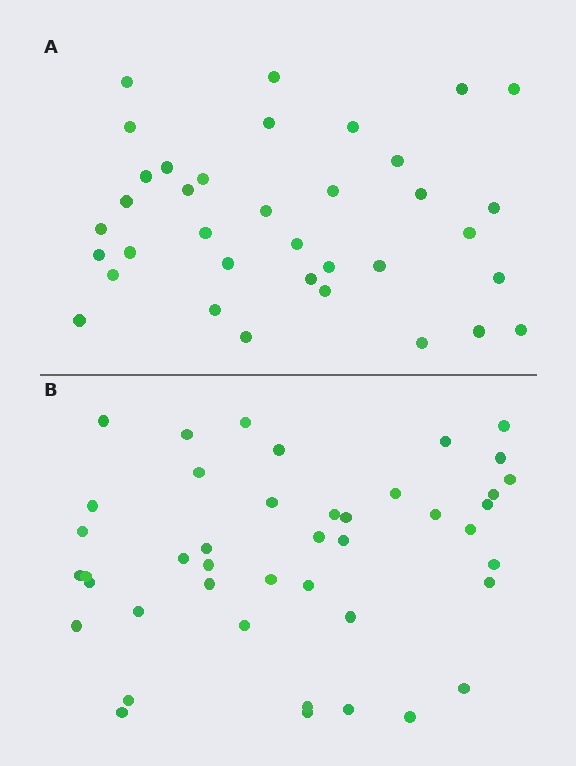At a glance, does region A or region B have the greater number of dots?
Region B (the bottom region) has more dots.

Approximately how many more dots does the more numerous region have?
Region B has roughly 8 or so more dots than region A.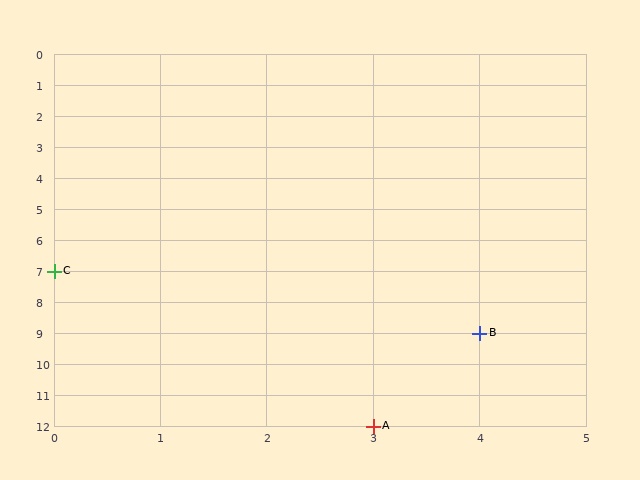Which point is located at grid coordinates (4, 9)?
Point B is at (4, 9).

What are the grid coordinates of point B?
Point B is at grid coordinates (4, 9).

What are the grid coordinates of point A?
Point A is at grid coordinates (3, 12).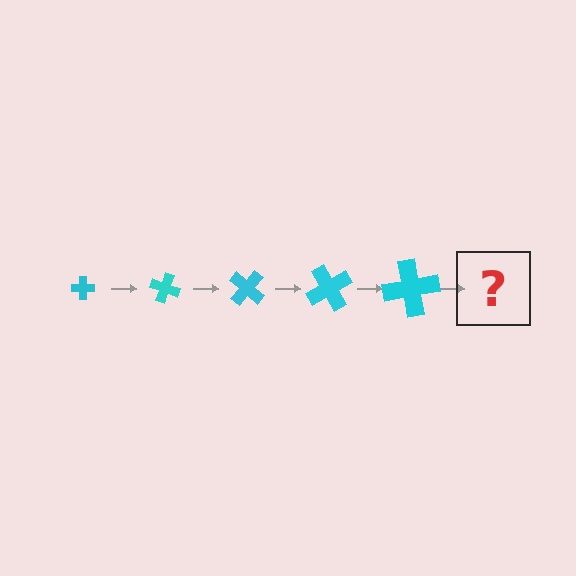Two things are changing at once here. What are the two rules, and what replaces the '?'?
The two rules are that the cross grows larger each step and it rotates 20 degrees each step. The '?' should be a cross, larger than the previous one and rotated 100 degrees from the start.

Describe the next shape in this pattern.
It should be a cross, larger than the previous one and rotated 100 degrees from the start.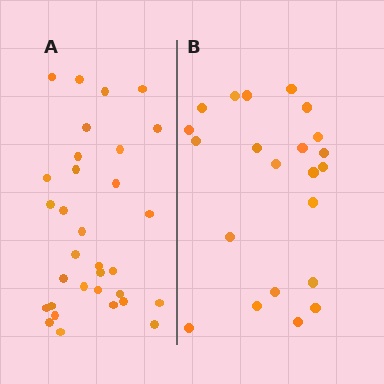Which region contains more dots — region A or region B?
Region A (the left region) has more dots.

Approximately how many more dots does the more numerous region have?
Region A has roughly 10 or so more dots than region B.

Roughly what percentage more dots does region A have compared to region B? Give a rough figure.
About 45% more.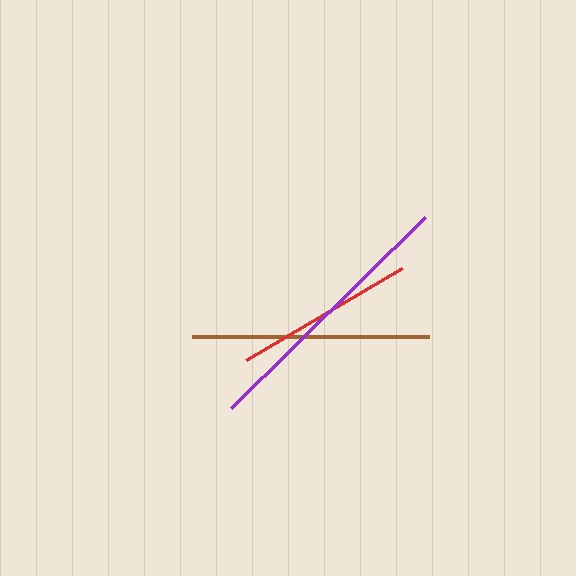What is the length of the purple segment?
The purple segment is approximately 272 pixels long.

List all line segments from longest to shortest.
From longest to shortest: purple, brown, red.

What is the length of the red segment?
The red segment is approximately 181 pixels long.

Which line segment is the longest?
The purple line is the longest at approximately 272 pixels.